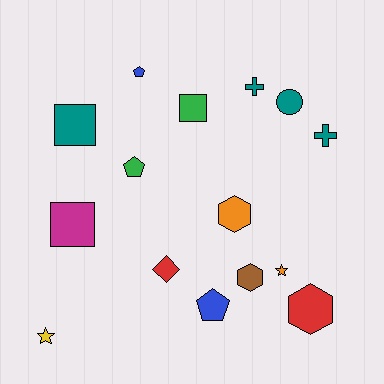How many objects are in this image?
There are 15 objects.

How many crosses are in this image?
There are 2 crosses.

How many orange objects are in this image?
There are 2 orange objects.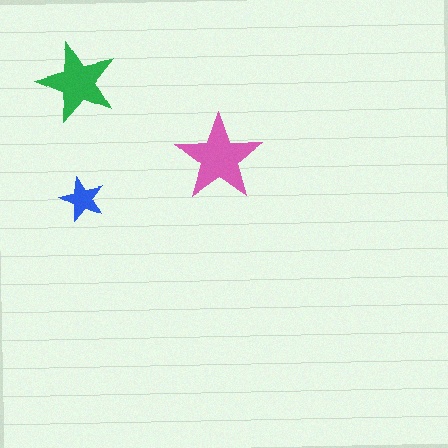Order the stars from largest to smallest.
the pink one, the green one, the blue one.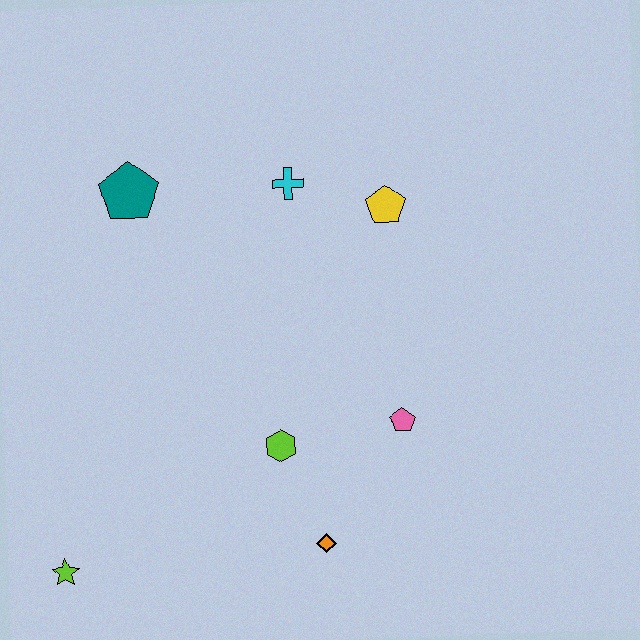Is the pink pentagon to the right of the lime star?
Yes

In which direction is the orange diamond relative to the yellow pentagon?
The orange diamond is below the yellow pentagon.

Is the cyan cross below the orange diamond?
No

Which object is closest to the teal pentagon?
The cyan cross is closest to the teal pentagon.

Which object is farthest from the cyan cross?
The lime star is farthest from the cyan cross.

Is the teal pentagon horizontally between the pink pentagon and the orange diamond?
No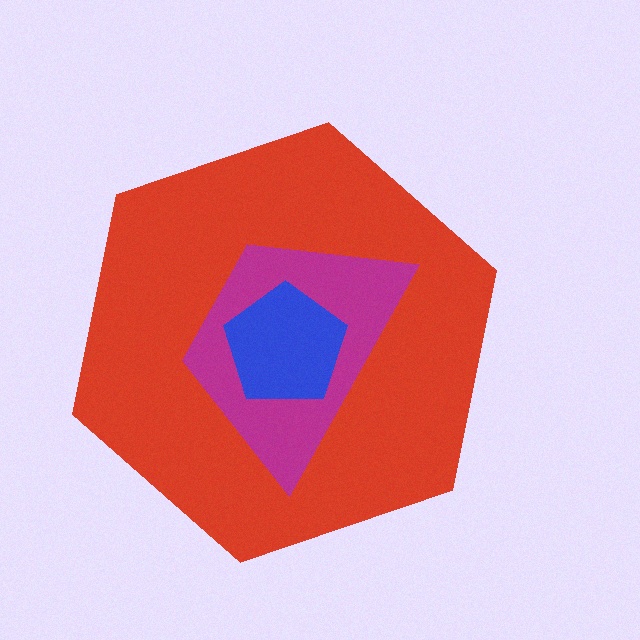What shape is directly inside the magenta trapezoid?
The blue pentagon.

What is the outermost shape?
The red hexagon.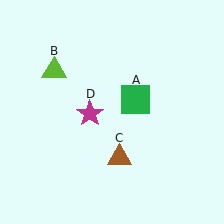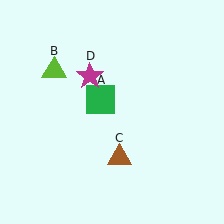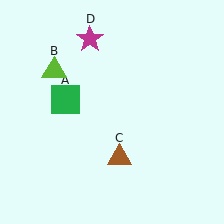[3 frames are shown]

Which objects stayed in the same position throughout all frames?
Lime triangle (object B) and brown triangle (object C) remained stationary.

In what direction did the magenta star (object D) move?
The magenta star (object D) moved up.